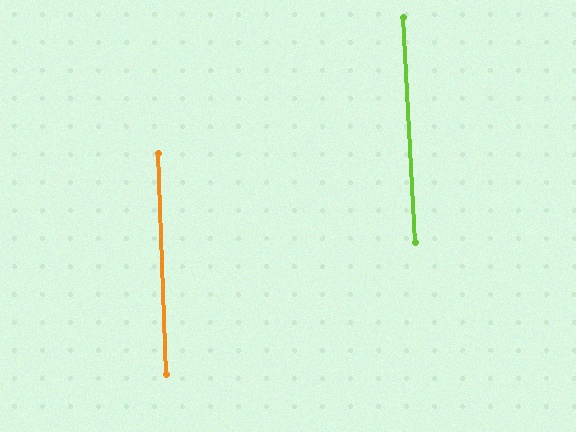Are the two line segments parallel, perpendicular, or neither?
Parallel — their directions differ by only 0.9°.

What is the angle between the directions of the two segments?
Approximately 1 degree.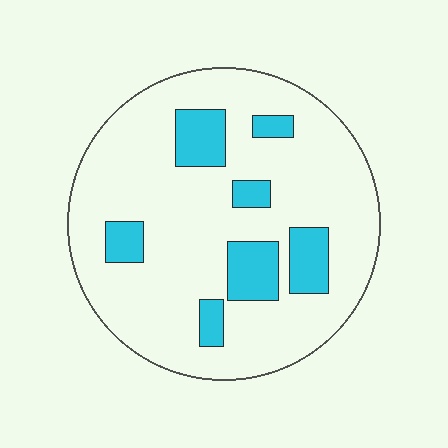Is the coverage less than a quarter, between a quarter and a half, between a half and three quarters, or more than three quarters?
Less than a quarter.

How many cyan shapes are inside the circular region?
7.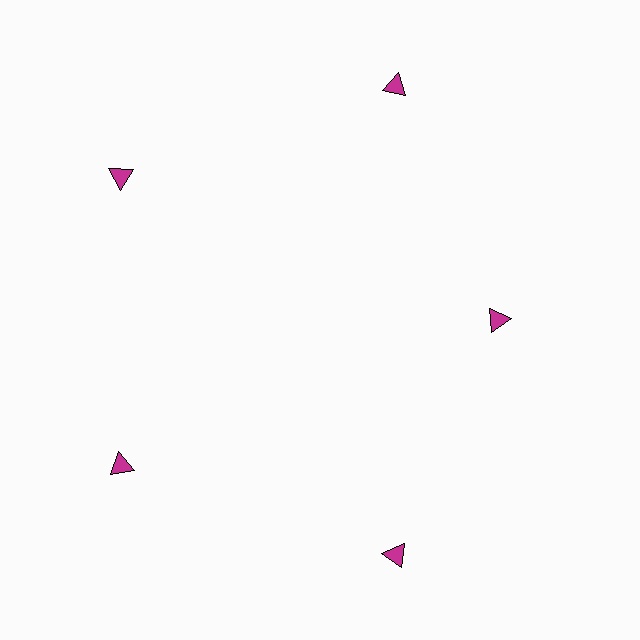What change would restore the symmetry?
The symmetry would be restored by moving it outward, back onto the ring so that all 5 triangles sit at equal angles and equal distance from the center.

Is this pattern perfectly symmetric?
No. The 5 magenta triangles are arranged in a ring, but one element near the 3 o'clock position is pulled inward toward the center, breaking the 5-fold rotational symmetry.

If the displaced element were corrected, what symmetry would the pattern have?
It would have 5-fold rotational symmetry — the pattern would map onto itself every 72 degrees.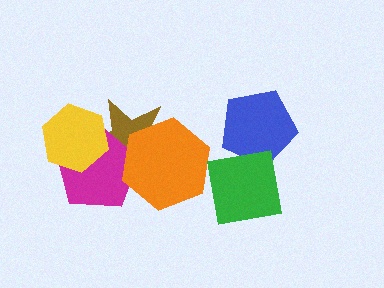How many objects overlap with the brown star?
3 objects overlap with the brown star.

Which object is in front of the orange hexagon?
The green square is in front of the orange hexagon.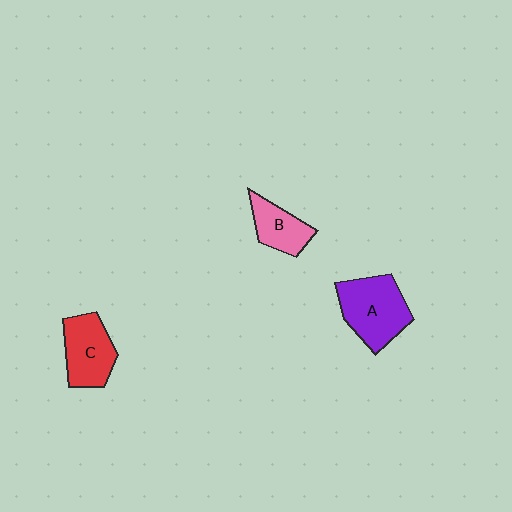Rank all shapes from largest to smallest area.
From largest to smallest: A (purple), C (red), B (pink).